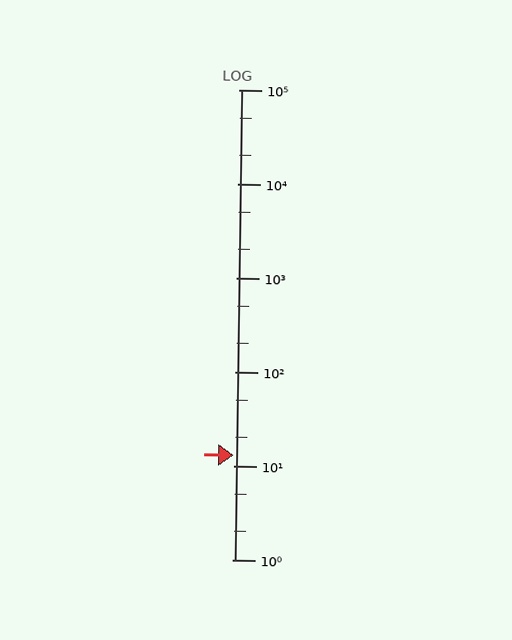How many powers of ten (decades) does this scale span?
The scale spans 5 decades, from 1 to 100000.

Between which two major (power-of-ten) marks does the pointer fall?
The pointer is between 10 and 100.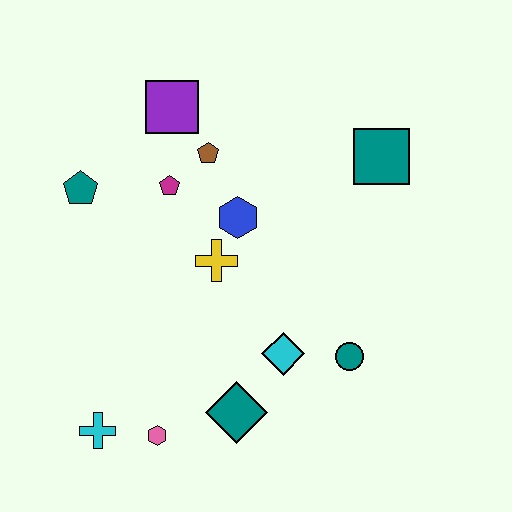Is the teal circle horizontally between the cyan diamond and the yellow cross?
No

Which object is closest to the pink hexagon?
The cyan cross is closest to the pink hexagon.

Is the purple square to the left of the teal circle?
Yes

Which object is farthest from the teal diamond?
The purple square is farthest from the teal diamond.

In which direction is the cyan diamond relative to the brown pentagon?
The cyan diamond is below the brown pentagon.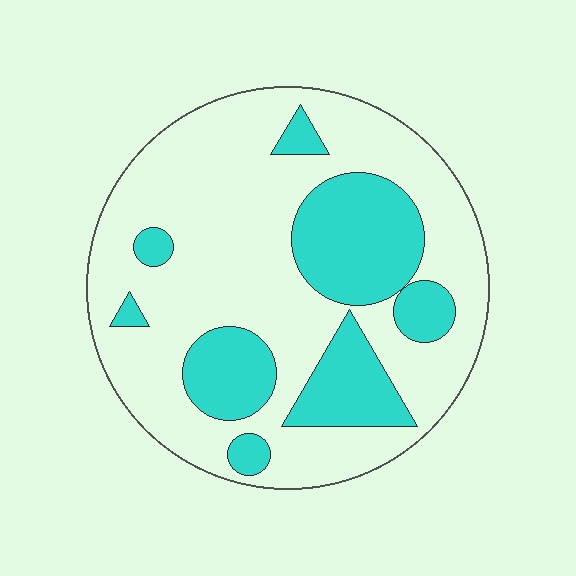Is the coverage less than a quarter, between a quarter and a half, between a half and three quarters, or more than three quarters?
Between a quarter and a half.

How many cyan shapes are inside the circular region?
8.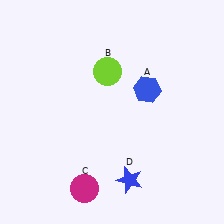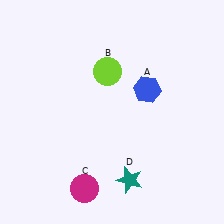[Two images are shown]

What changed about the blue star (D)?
In Image 1, D is blue. In Image 2, it changed to teal.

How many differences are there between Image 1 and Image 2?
There is 1 difference between the two images.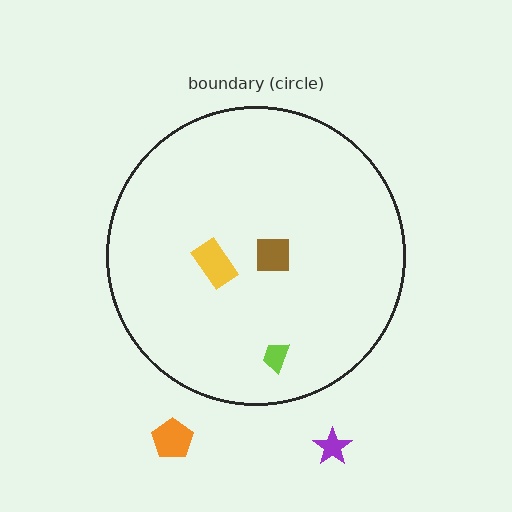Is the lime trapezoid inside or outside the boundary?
Inside.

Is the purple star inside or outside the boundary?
Outside.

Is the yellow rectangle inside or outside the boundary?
Inside.